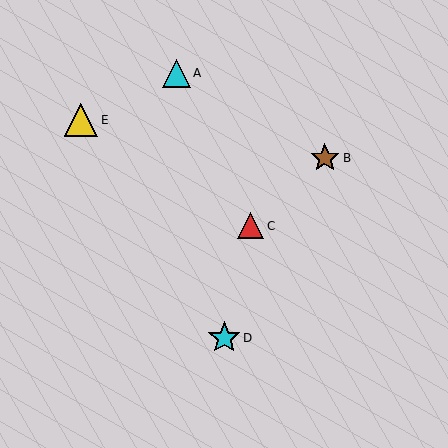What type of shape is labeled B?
Shape B is a brown star.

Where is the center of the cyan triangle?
The center of the cyan triangle is at (176, 73).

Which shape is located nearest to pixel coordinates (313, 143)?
The brown star (labeled B) at (325, 158) is nearest to that location.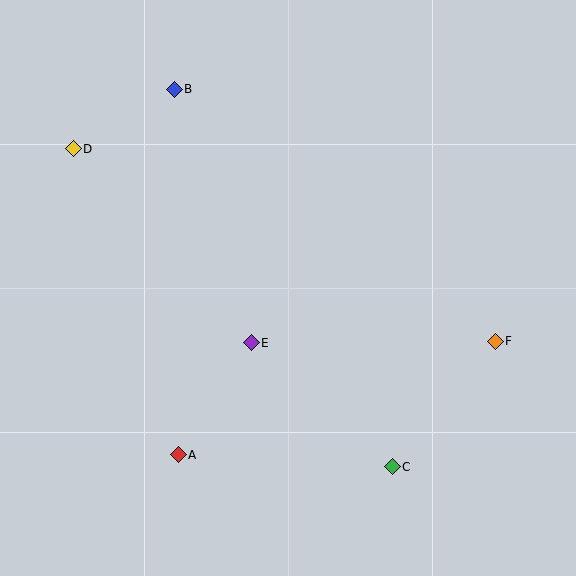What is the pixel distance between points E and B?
The distance between E and B is 265 pixels.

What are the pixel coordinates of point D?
Point D is at (73, 149).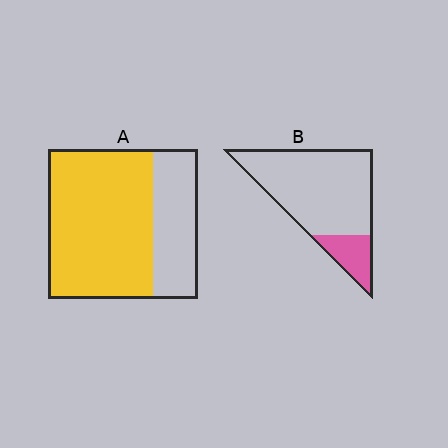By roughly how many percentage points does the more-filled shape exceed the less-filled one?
By roughly 50 percentage points (A over B).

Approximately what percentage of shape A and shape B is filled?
A is approximately 70% and B is approximately 20%.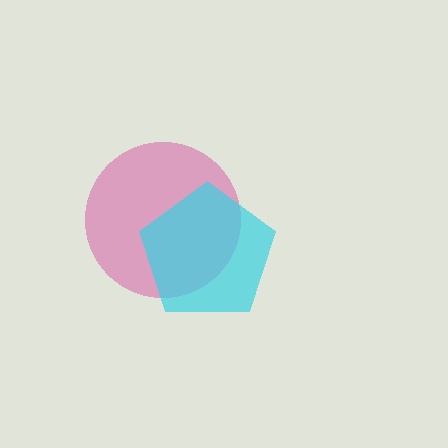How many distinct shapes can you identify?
There are 2 distinct shapes: a magenta circle, a cyan pentagon.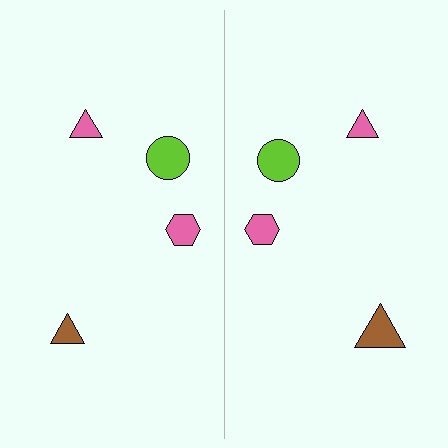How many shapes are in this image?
There are 8 shapes in this image.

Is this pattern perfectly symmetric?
No, the pattern is not perfectly symmetric. The brown triangle on the right side has a different size than its mirror counterpart.